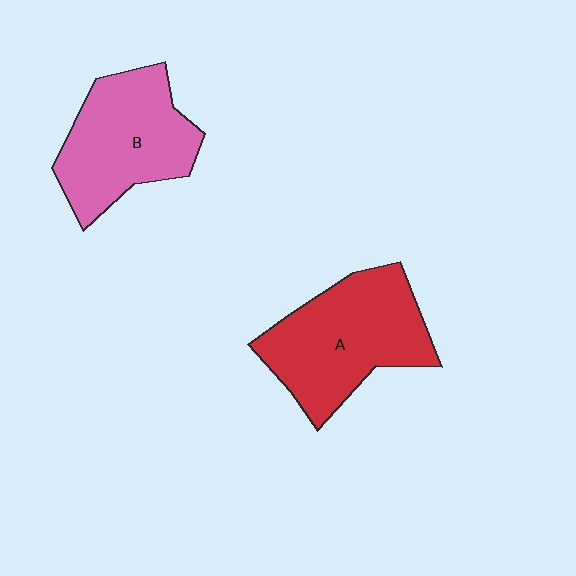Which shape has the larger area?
Shape A (red).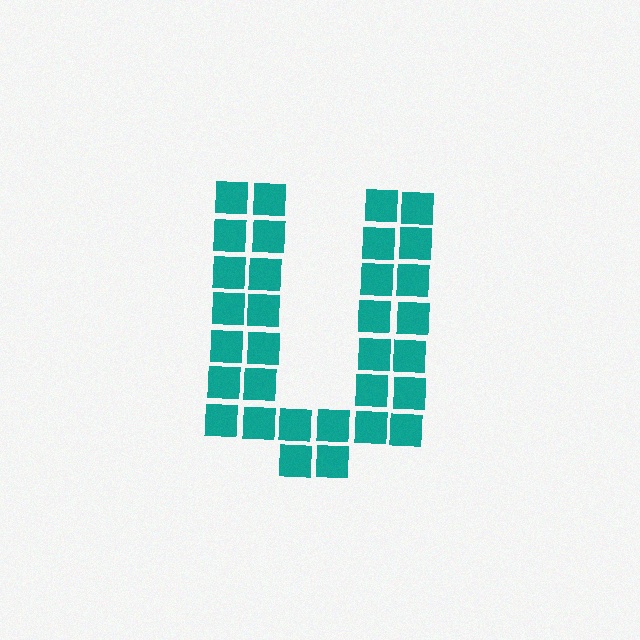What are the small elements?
The small elements are squares.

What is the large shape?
The large shape is the letter U.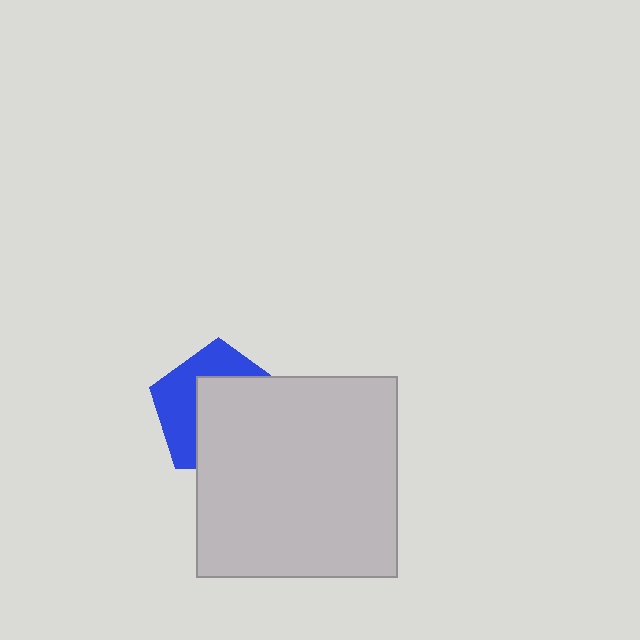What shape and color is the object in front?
The object in front is a light gray square.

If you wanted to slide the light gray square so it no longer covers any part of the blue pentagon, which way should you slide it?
Slide it toward the lower-right — that is the most direct way to separate the two shapes.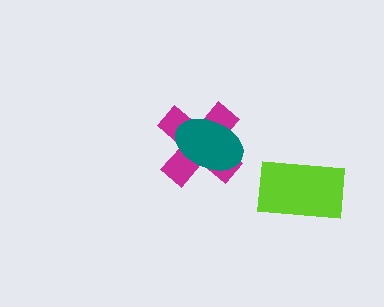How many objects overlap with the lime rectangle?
0 objects overlap with the lime rectangle.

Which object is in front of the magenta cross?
The teal ellipse is in front of the magenta cross.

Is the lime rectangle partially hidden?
No, no other shape covers it.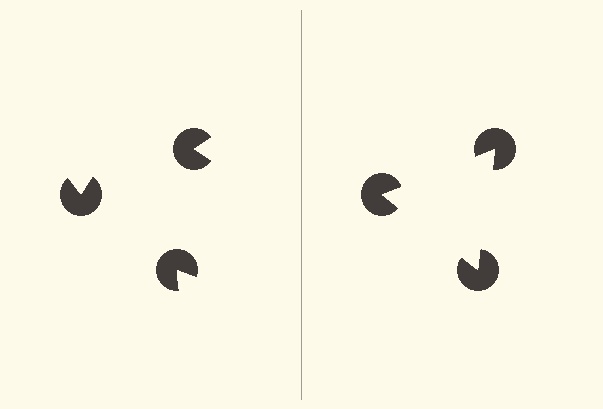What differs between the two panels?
The pac-man discs are positioned identically on both sides; only the wedge orientations differ. On the right they align to a triangle; on the left they are misaligned.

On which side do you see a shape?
An illusory triangle appears on the right side. On the left side the wedge cuts are rotated, so no coherent shape forms.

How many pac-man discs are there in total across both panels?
6 — 3 on each side.